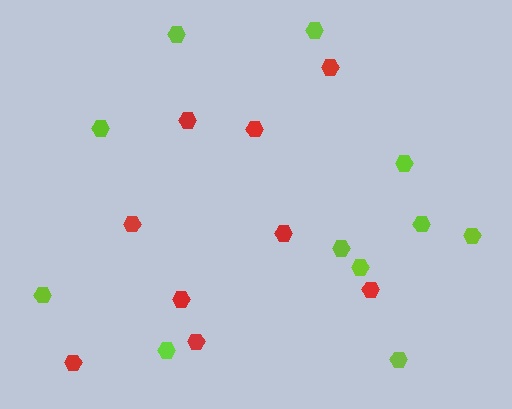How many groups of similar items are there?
There are 2 groups: one group of red hexagons (9) and one group of lime hexagons (11).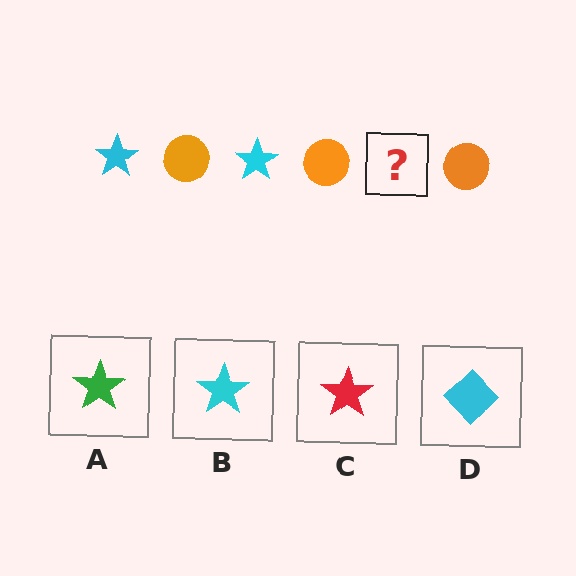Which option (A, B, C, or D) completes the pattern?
B.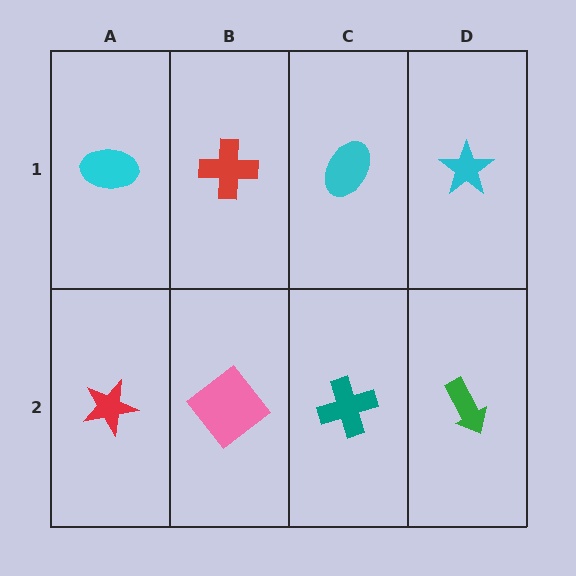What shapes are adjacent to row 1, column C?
A teal cross (row 2, column C), a red cross (row 1, column B), a cyan star (row 1, column D).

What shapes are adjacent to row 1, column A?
A red star (row 2, column A), a red cross (row 1, column B).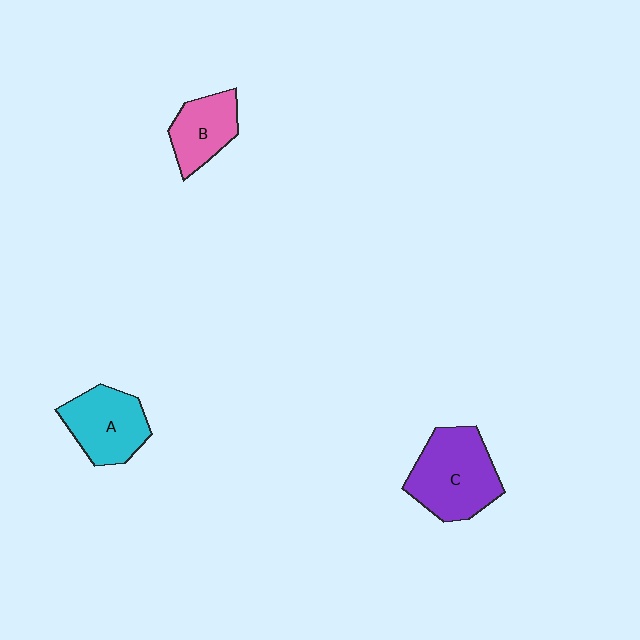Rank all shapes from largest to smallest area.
From largest to smallest: C (purple), A (cyan), B (pink).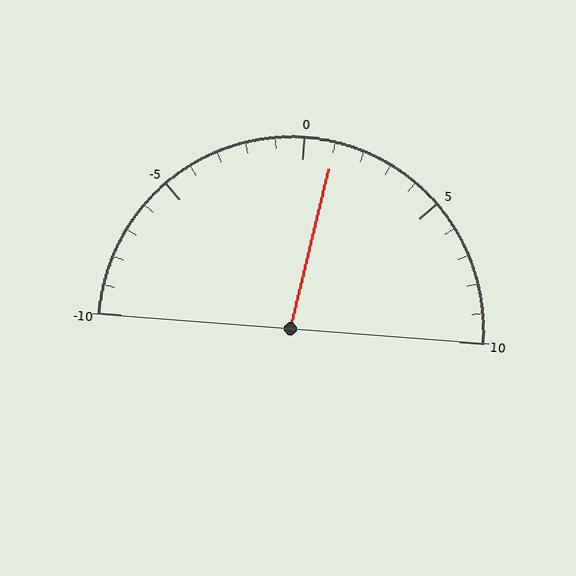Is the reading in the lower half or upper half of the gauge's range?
The reading is in the upper half of the range (-10 to 10).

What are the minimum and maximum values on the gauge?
The gauge ranges from -10 to 10.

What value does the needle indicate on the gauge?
The needle indicates approximately 1.